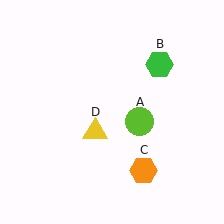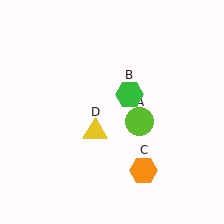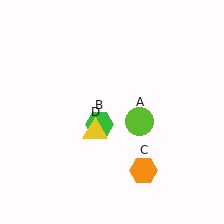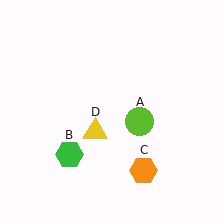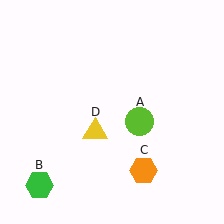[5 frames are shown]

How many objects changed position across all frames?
1 object changed position: green hexagon (object B).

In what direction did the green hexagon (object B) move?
The green hexagon (object B) moved down and to the left.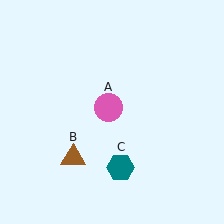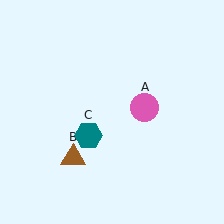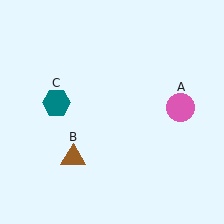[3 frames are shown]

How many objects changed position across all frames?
2 objects changed position: pink circle (object A), teal hexagon (object C).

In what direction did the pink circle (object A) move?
The pink circle (object A) moved right.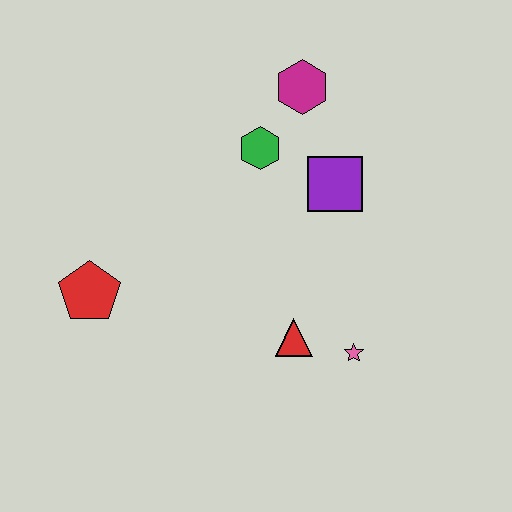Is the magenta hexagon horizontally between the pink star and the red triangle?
Yes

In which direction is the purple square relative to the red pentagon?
The purple square is to the right of the red pentagon.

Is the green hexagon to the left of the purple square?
Yes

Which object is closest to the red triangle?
The pink star is closest to the red triangle.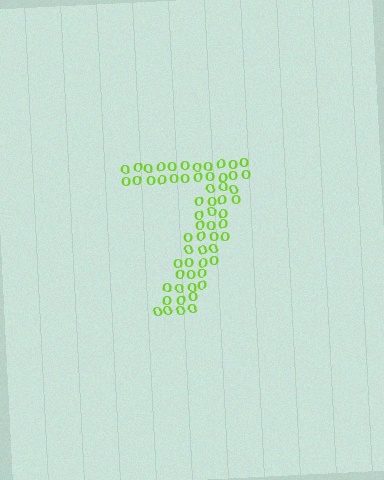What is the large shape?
The large shape is the digit 7.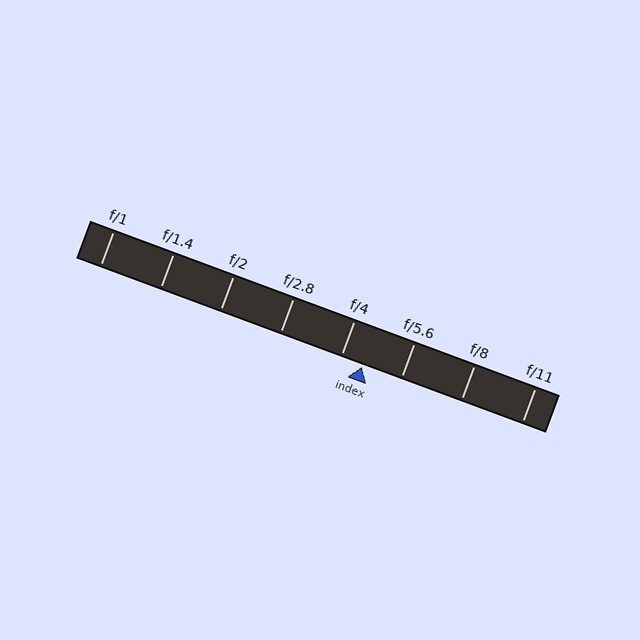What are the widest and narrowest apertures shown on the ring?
The widest aperture shown is f/1 and the narrowest is f/11.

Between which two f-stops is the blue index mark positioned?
The index mark is between f/4 and f/5.6.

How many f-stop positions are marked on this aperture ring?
There are 8 f-stop positions marked.